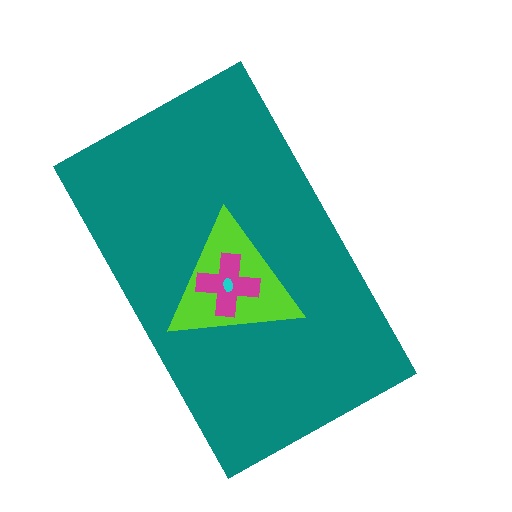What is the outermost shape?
The teal rectangle.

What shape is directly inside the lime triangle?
The magenta cross.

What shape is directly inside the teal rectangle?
The lime triangle.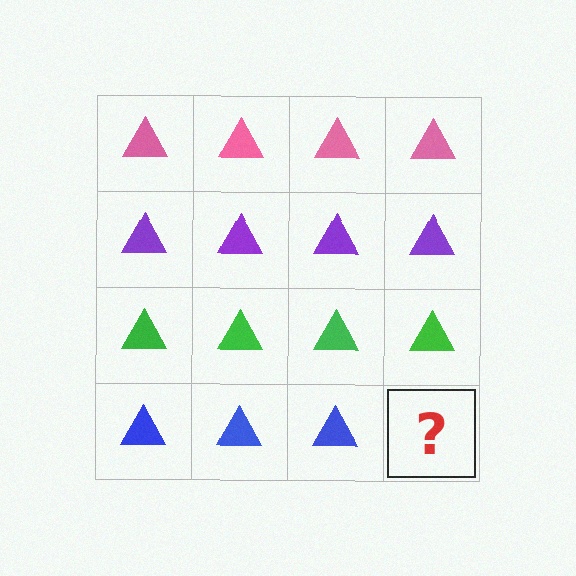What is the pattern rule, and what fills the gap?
The rule is that each row has a consistent color. The gap should be filled with a blue triangle.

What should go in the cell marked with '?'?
The missing cell should contain a blue triangle.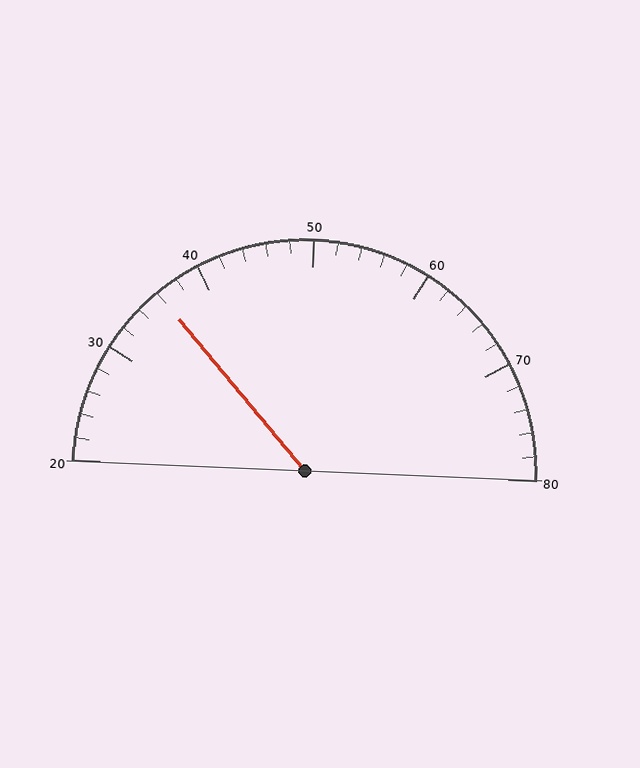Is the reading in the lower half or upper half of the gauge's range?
The reading is in the lower half of the range (20 to 80).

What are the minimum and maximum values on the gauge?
The gauge ranges from 20 to 80.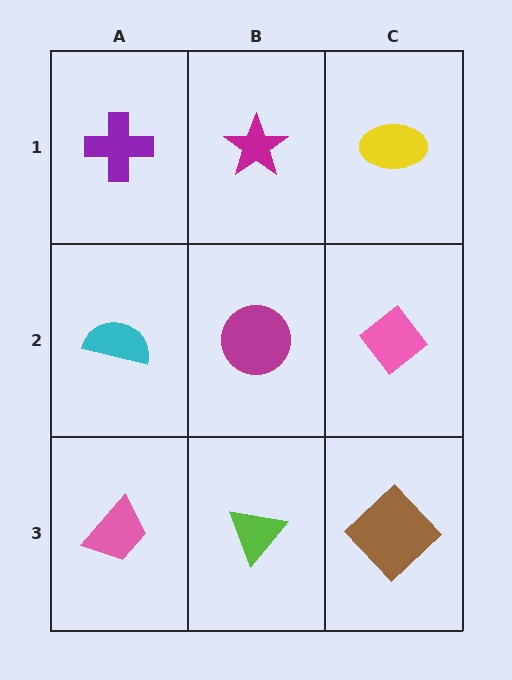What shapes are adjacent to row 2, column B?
A magenta star (row 1, column B), a lime triangle (row 3, column B), a cyan semicircle (row 2, column A), a pink diamond (row 2, column C).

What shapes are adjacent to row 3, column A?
A cyan semicircle (row 2, column A), a lime triangle (row 3, column B).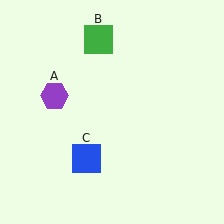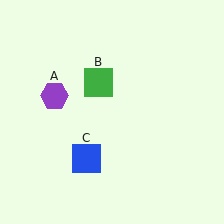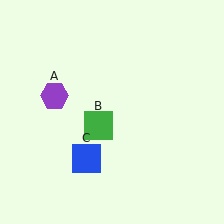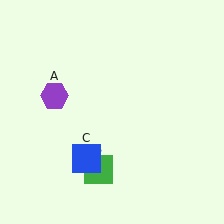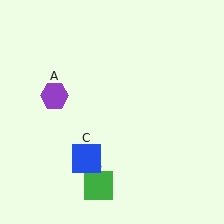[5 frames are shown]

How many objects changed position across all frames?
1 object changed position: green square (object B).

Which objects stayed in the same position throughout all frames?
Purple hexagon (object A) and blue square (object C) remained stationary.